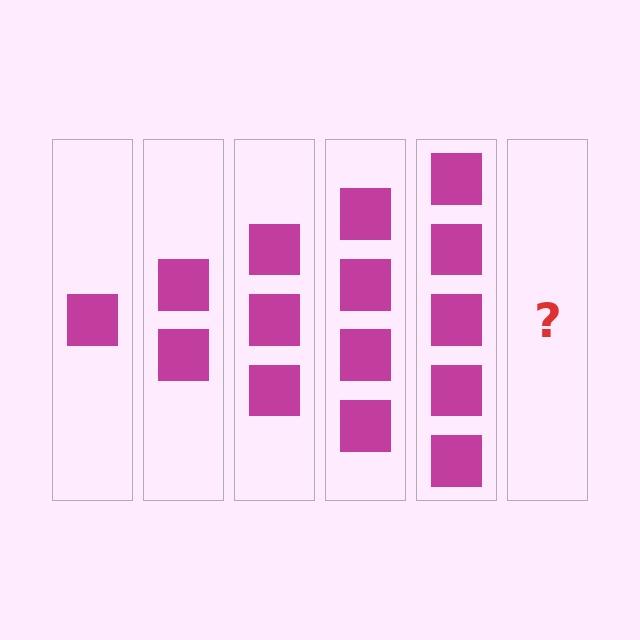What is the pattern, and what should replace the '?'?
The pattern is that each step adds one more square. The '?' should be 6 squares.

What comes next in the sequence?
The next element should be 6 squares.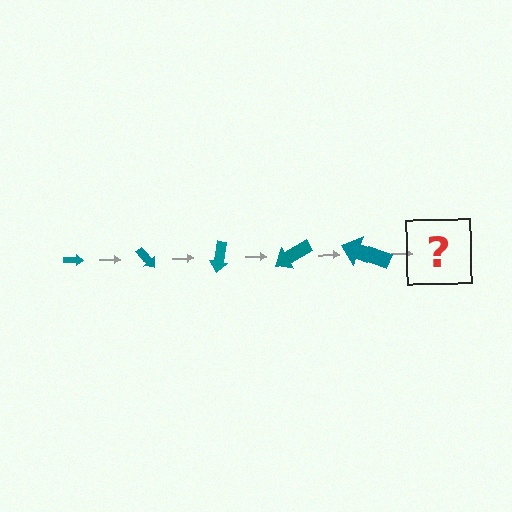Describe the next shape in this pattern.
It should be an arrow, larger than the previous one and rotated 250 degrees from the start.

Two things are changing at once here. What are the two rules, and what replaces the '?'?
The two rules are that the arrow grows larger each step and it rotates 50 degrees each step. The '?' should be an arrow, larger than the previous one and rotated 250 degrees from the start.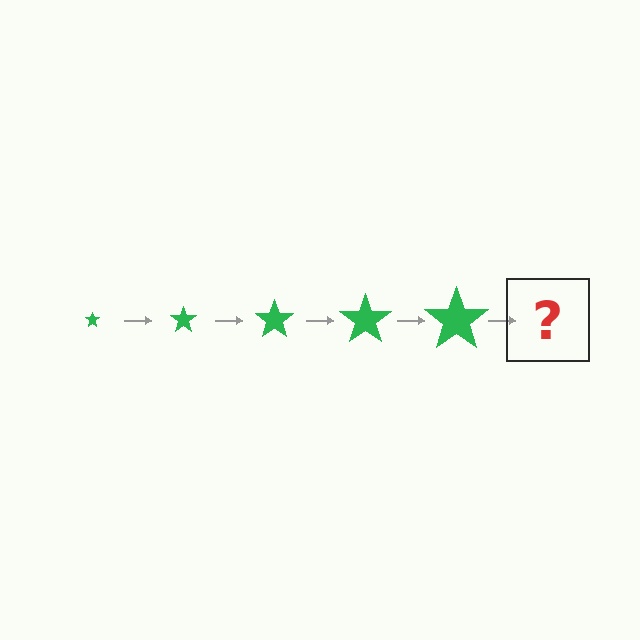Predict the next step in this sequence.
The next step is a green star, larger than the previous one.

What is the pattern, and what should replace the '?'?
The pattern is that the star gets progressively larger each step. The '?' should be a green star, larger than the previous one.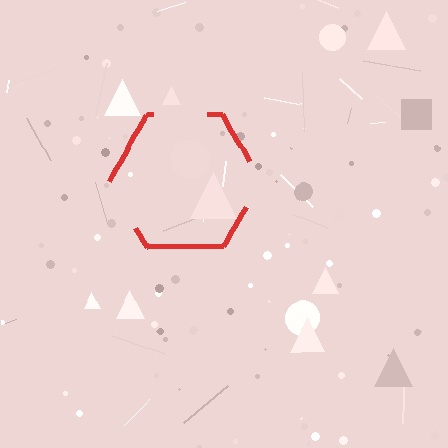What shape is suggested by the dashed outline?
The dashed outline suggests a hexagon.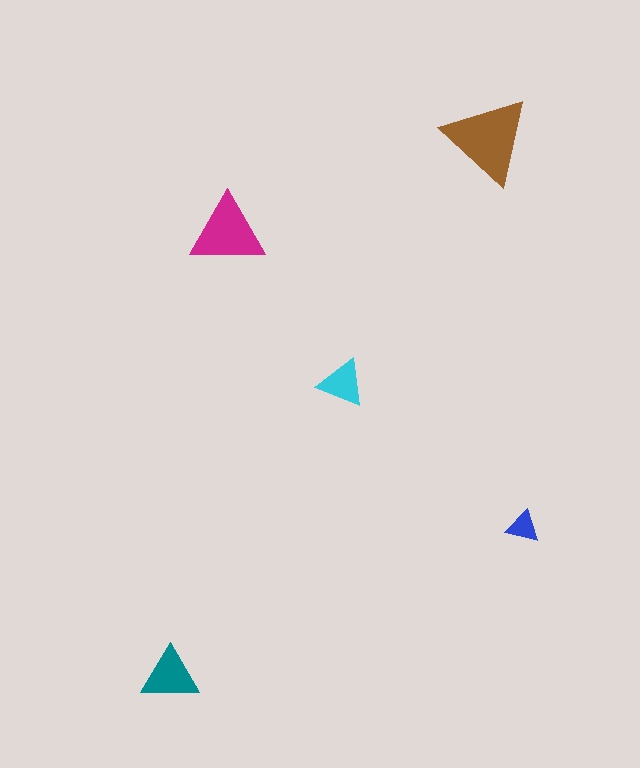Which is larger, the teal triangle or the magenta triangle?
The magenta one.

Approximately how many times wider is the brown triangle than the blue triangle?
About 2.5 times wider.